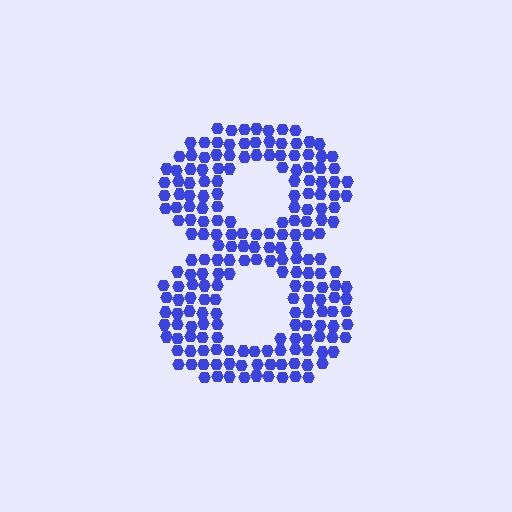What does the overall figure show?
The overall figure shows the digit 8.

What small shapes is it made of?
It is made of small hexagons.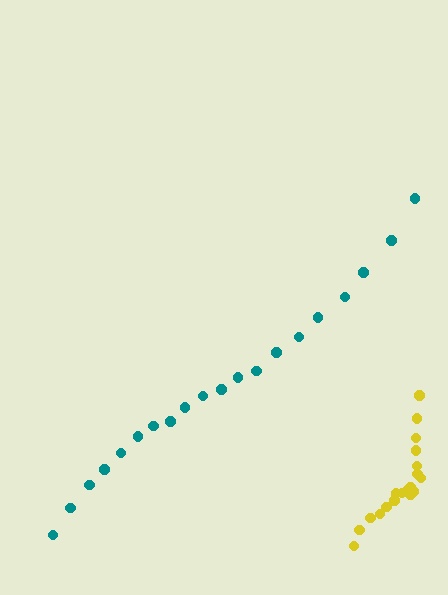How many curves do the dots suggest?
There are 2 distinct paths.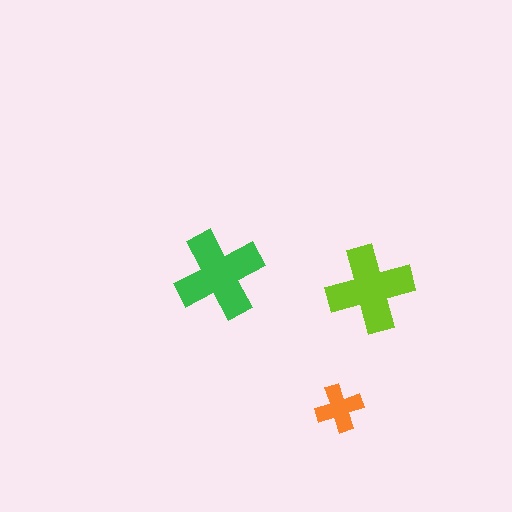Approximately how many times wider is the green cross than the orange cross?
About 2 times wider.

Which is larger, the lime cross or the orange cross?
The lime one.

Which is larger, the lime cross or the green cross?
The green one.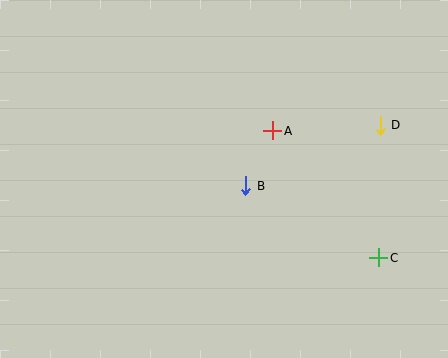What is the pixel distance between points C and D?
The distance between C and D is 133 pixels.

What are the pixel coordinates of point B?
Point B is at (246, 186).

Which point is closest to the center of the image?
Point B at (246, 186) is closest to the center.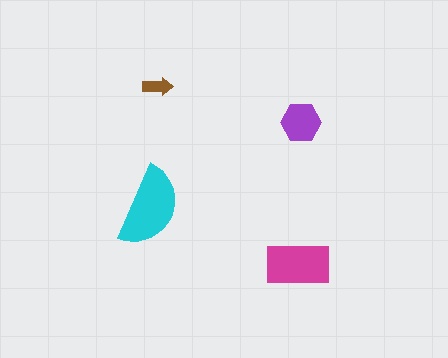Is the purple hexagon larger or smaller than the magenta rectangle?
Smaller.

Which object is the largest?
The cyan semicircle.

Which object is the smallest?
The brown arrow.